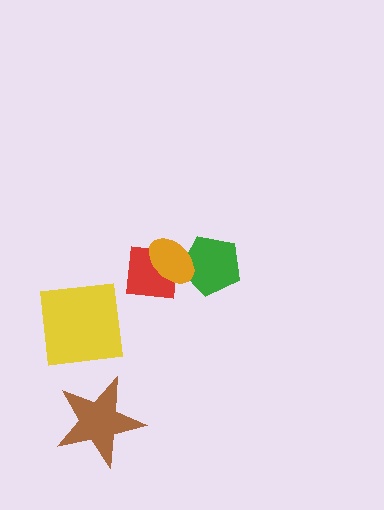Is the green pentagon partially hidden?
Yes, it is partially covered by another shape.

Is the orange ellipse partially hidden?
No, no other shape covers it.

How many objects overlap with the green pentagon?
1 object overlaps with the green pentagon.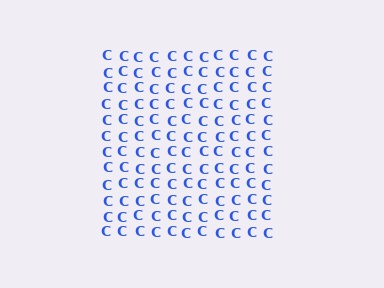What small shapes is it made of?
It is made of small letter C's.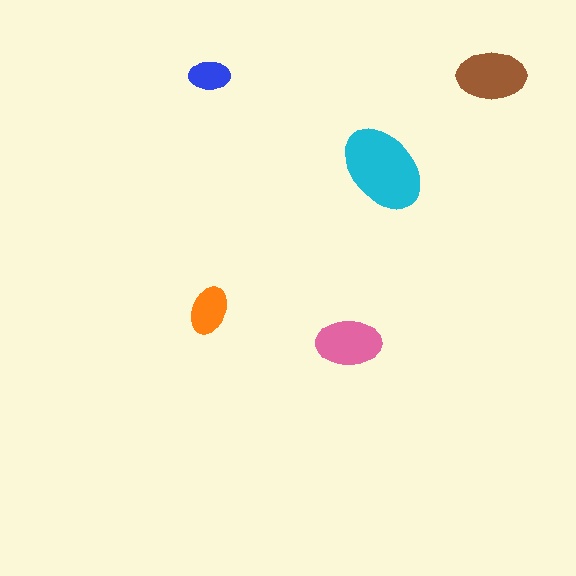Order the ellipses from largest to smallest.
the cyan one, the brown one, the pink one, the orange one, the blue one.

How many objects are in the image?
There are 5 objects in the image.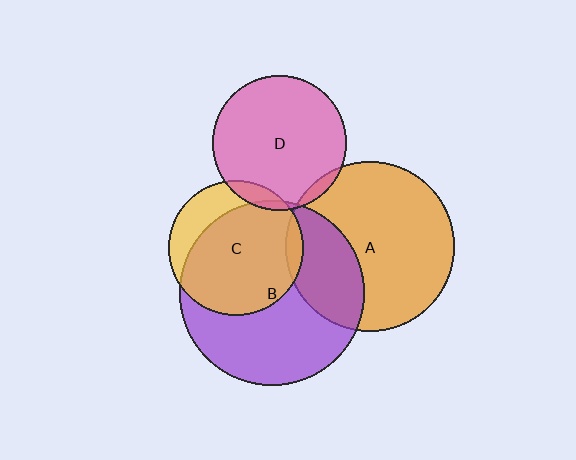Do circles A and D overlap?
Yes.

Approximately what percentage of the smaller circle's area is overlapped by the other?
Approximately 5%.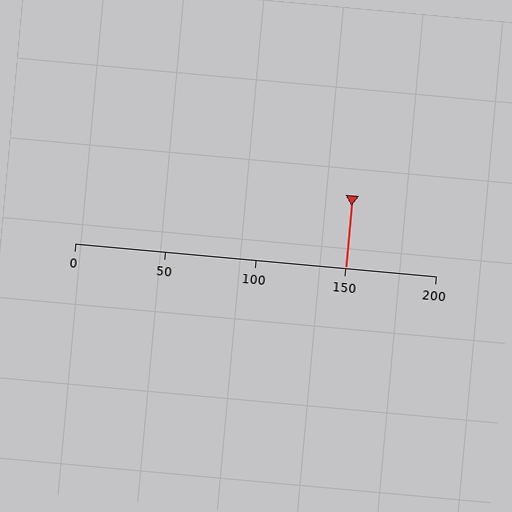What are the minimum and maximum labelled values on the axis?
The axis runs from 0 to 200.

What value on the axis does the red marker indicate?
The marker indicates approximately 150.